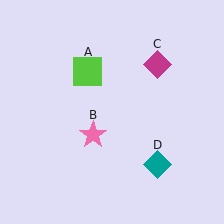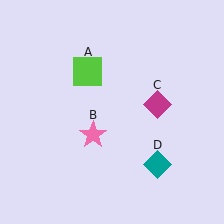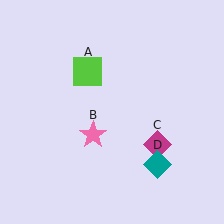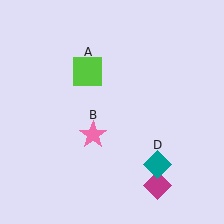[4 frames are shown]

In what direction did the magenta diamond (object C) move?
The magenta diamond (object C) moved down.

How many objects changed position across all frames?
1 object changed position: magenta diamond (object C).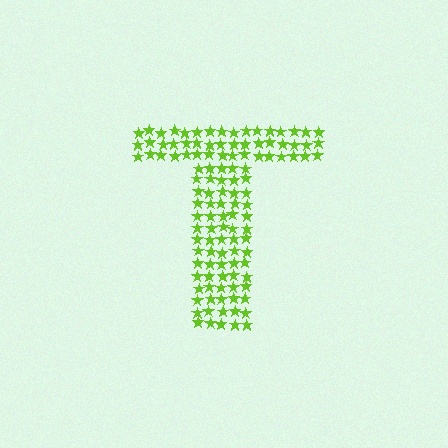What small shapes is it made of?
It is made of small stars.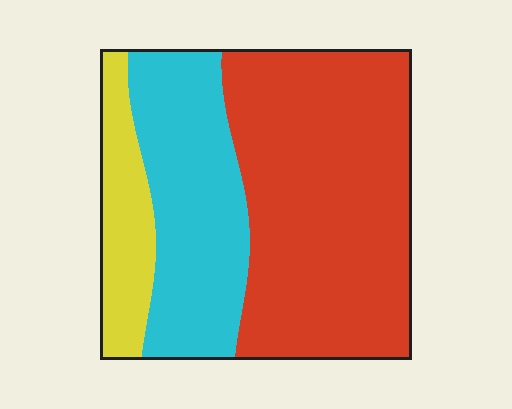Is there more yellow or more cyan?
Cyan.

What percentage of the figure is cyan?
Cyan covers 30% of the figure.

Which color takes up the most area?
Red, at roughly 55%.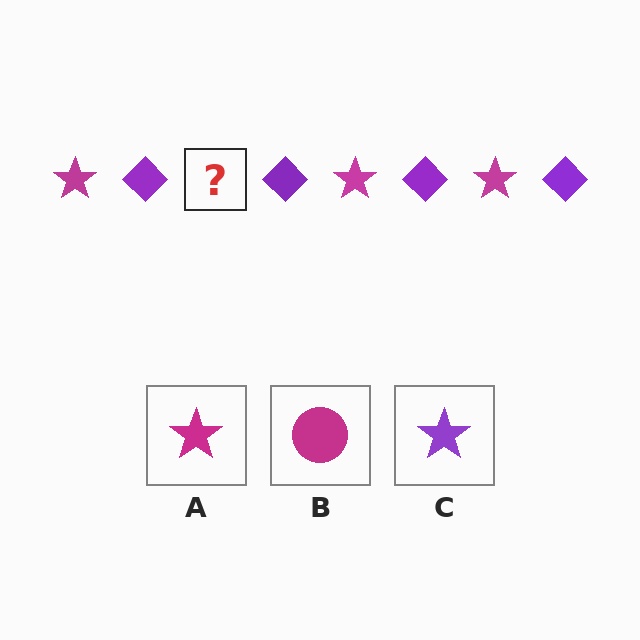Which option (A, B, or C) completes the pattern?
A.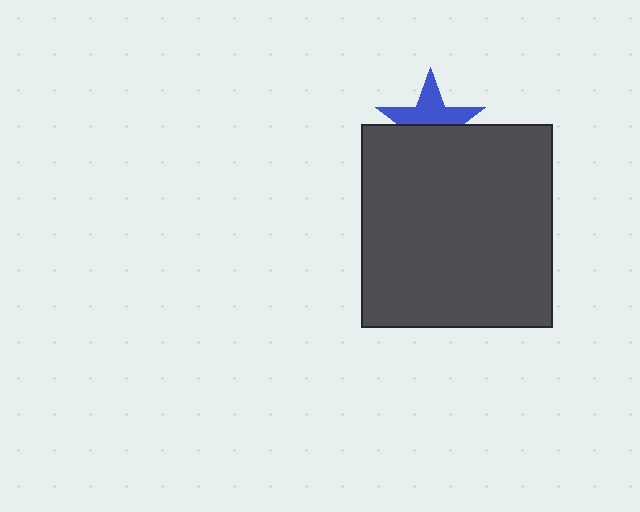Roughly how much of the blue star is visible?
About half of it is visible (roughly 51%).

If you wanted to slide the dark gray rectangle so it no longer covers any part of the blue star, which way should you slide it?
Slide it down — that is the most direct way to separate the two shapes.